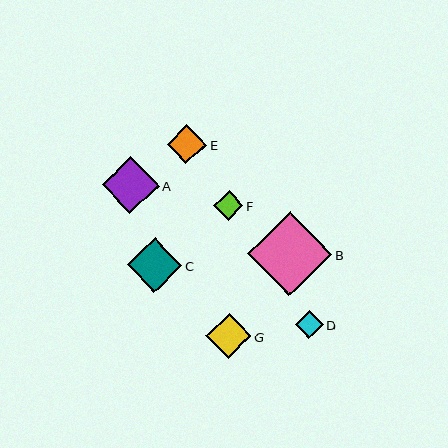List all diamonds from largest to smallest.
From largest to smallest: B, A, C, G, E, F, D.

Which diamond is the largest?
Diamond B is the largest with a size of approximately 84 pixels.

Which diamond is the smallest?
Diamond D is the smallest with a size of approximately 28 pixels.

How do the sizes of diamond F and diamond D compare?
Diamond F and diamond D are approximately the same size.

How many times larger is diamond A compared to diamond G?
Diamond A is approximately 1.3 times the size of diamond G.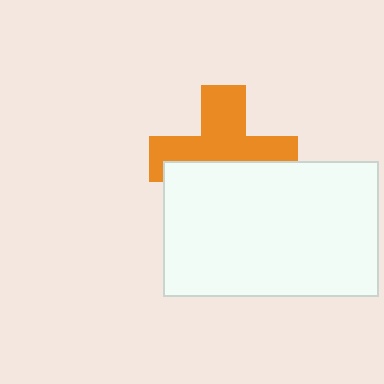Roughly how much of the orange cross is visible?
About half of it is visible (roughly 56%).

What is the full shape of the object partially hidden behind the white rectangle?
The partially hidden object is an orange cross.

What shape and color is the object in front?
The object in front is a white rectangle.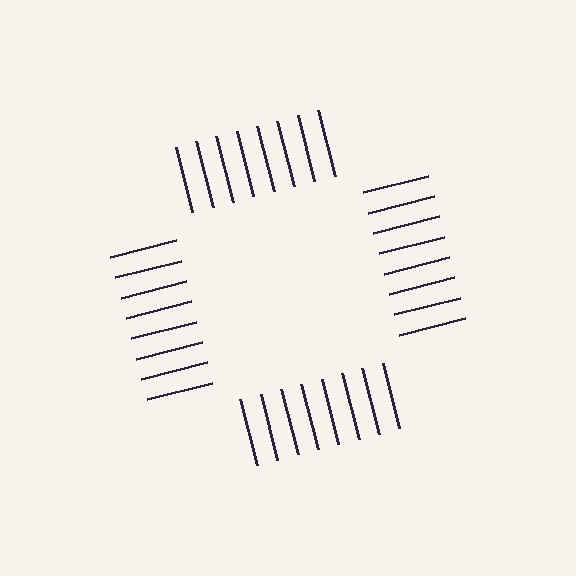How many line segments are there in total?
32 — 8 along each of the 4 edges.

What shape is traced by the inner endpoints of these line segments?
An illusory square — the line segments terminate on its edges but no continuous stroke is drawn.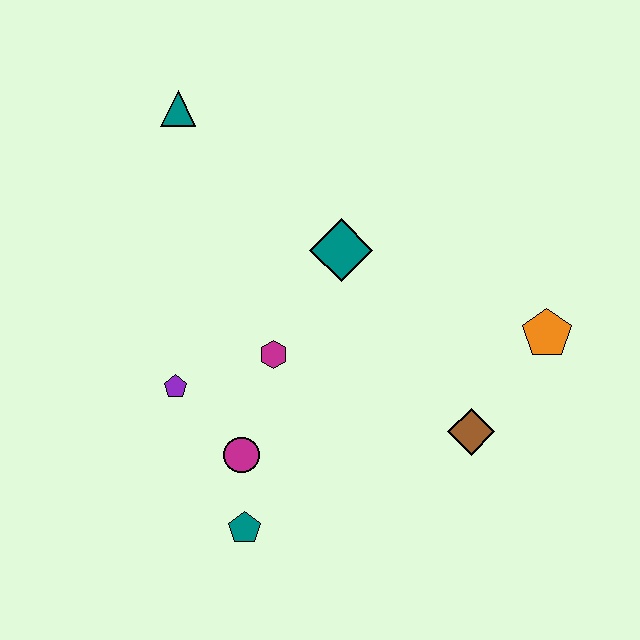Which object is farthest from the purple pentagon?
The orange pentagon is farthest from the purple pentagon.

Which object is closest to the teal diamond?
The magenta hexagon is closest to the teal diamond.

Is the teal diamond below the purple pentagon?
No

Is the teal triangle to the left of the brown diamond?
Yes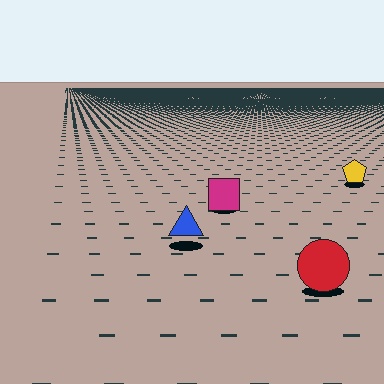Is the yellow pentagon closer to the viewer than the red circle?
No. The red circle is closer — you can tell from the texture gradient: the ground texture is coarser near it.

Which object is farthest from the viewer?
The yellow pentagon is farthest from the viewer. It appears smaller and the ground texture around it is denser.